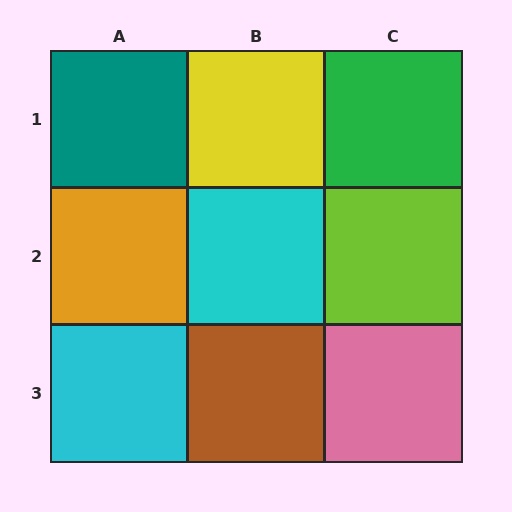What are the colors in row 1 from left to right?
Teal, yellow, green.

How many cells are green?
1 cell is green.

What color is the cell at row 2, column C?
Lime.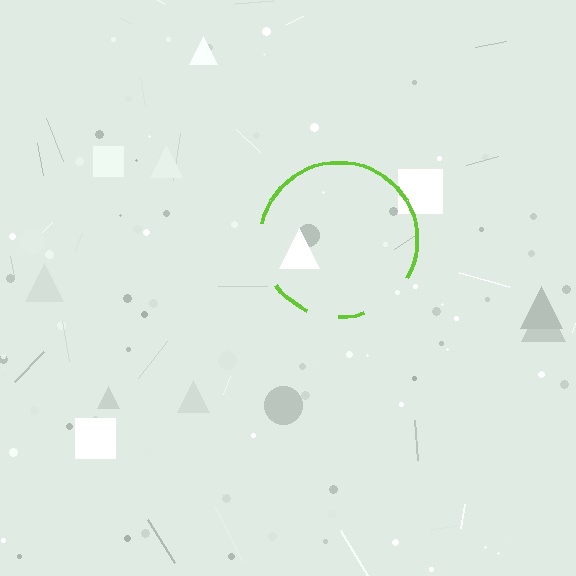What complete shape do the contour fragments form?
The contour fragments form a circle.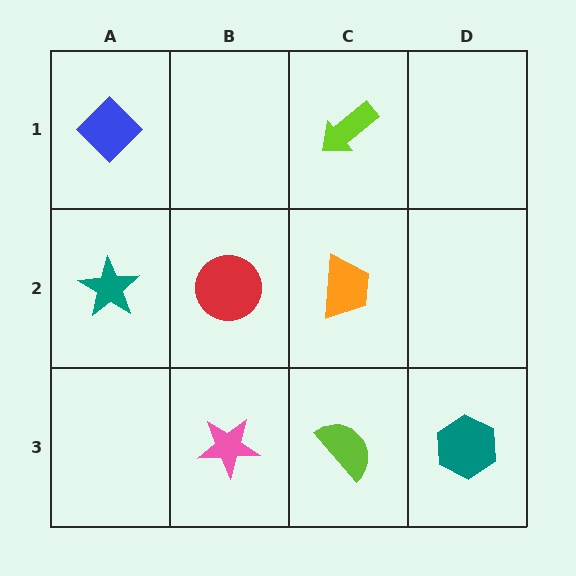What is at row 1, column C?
A lime arrow.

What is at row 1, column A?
A blue diamond.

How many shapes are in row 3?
3 shapes.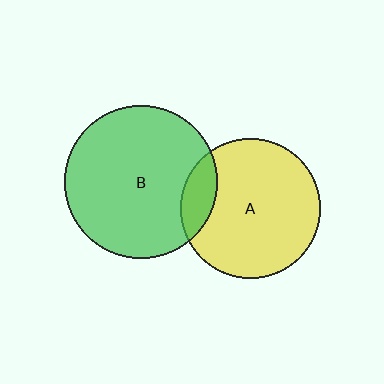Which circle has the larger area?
Circle B (green).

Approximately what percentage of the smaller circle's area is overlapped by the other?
Approximately 15%.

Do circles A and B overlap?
Yes.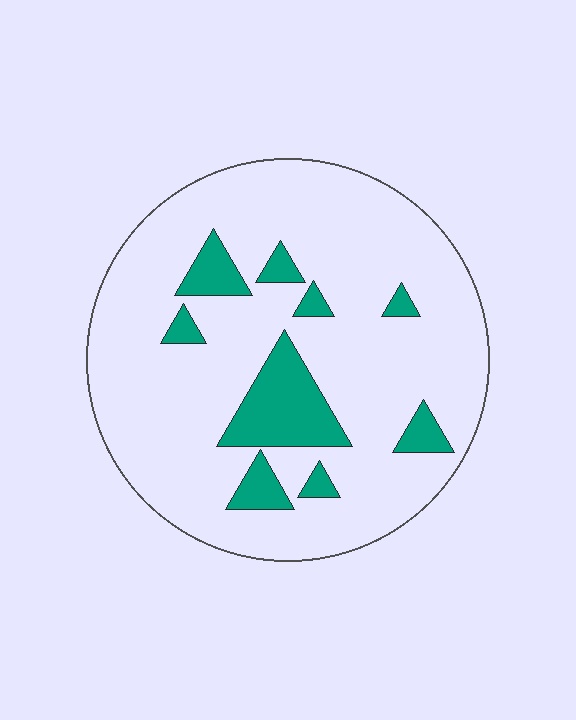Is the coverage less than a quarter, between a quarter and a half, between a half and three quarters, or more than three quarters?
Less than a quarter.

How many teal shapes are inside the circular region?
9.